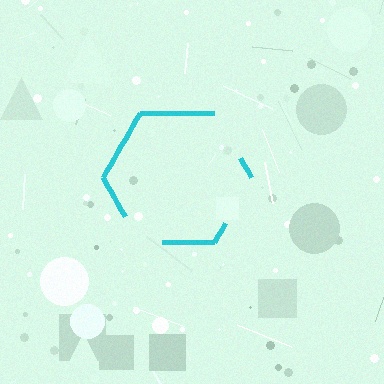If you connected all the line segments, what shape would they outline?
They would outline a hexagon.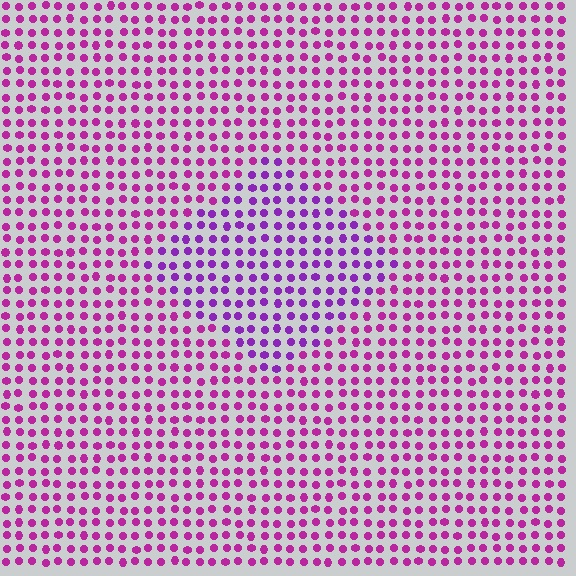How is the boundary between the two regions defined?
The boundary is defined purely by a slight shift in hue (about 29 degrees). Spacing, size, and orientation are identical on both sides.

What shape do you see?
I see a diamond.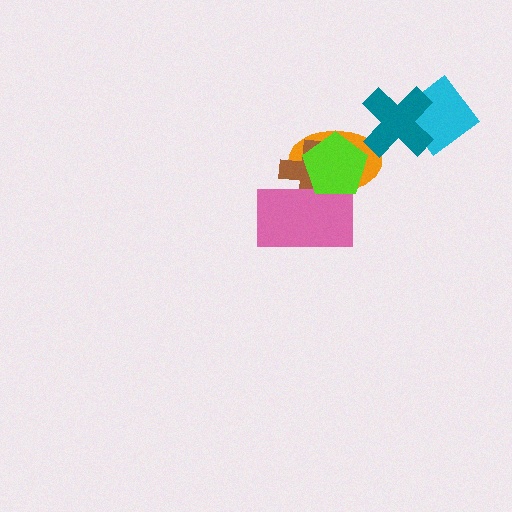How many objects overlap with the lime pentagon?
3 objects overlap with the lime pentagon.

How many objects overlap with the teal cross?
2 objects overlap with the teal cross.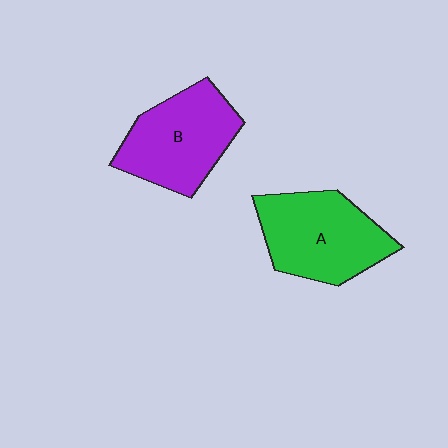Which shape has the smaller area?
Shape B (purple).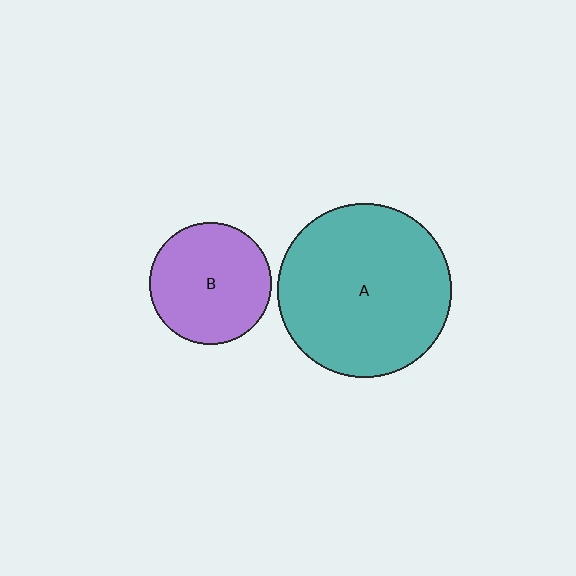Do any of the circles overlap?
No, none of the circles overlap.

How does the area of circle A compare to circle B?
Approximately 2.0 times.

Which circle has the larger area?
Circle A (teal).